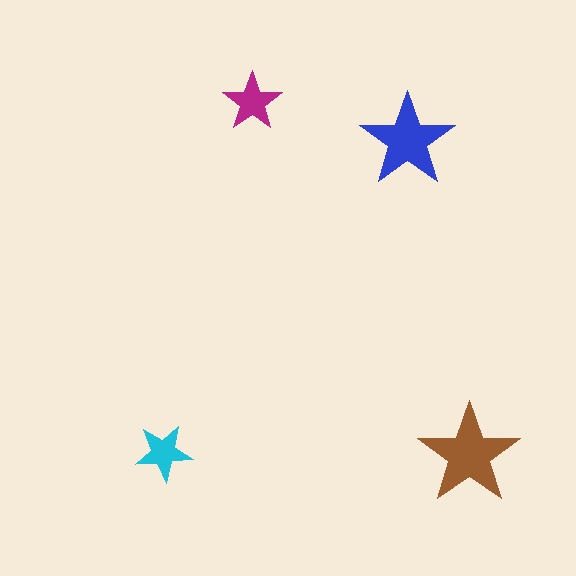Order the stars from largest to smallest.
the brown one, the blue one, the magenta one, the cyan one.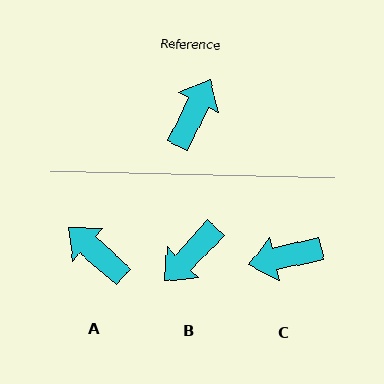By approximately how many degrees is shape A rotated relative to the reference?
Approximately 75 degrees counter-clockwise.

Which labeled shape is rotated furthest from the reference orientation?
B, about 163 degrees away.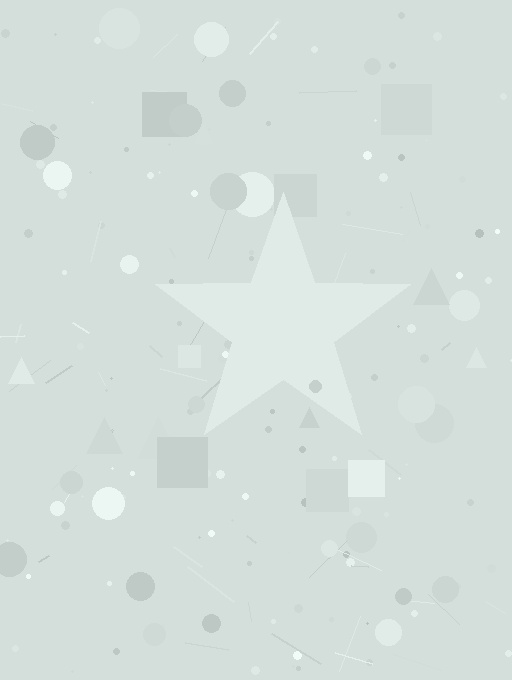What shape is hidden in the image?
A star is hidden in the image.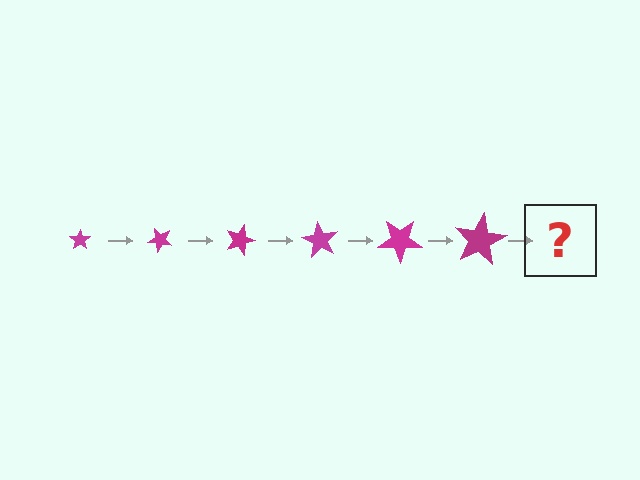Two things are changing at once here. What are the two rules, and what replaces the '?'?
The two rules are that the star grows larger each step and it rotates 45 degrees each step. The '?' should be a star, larger than the previous one and rotated 270 degrees from the start.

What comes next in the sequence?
The next element should be a star, larger than the previous one and rotated 270 degrees from the start.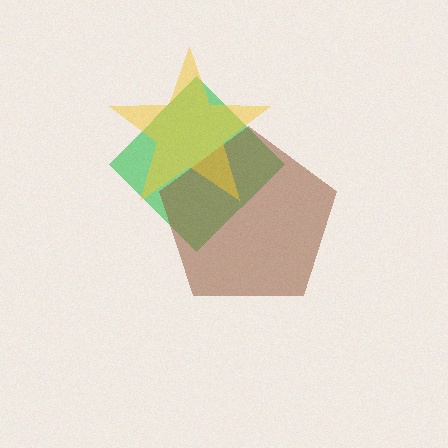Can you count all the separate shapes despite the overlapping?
Yes, there are 3 separate shapes.